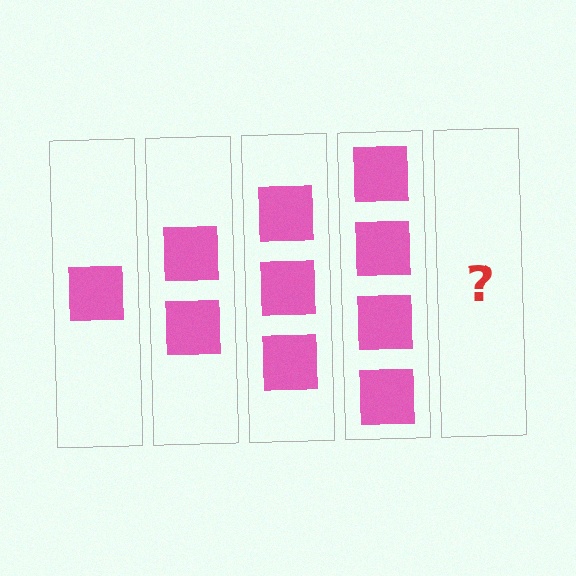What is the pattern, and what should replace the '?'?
The pattern is that each step adds one more square. The '?' should be 5 squares.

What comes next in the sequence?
The next element should be 5 squares.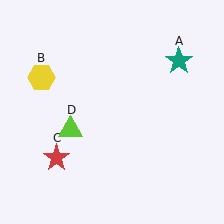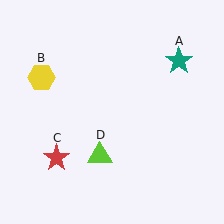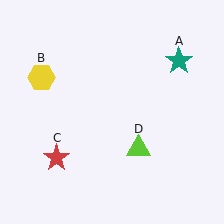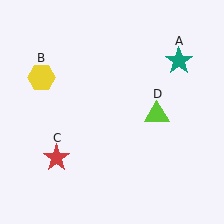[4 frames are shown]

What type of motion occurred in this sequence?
The lime triangle (object D) rotated counterclockwise around the center of the scene.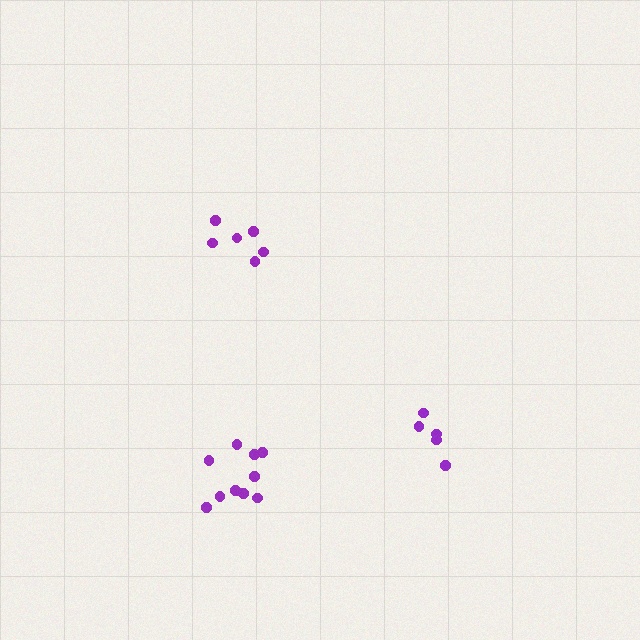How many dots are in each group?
Group 1: 5 dots, Group 2: 10 dots, Group 3: 6 dots (21 total).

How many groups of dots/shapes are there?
There are 3 groups.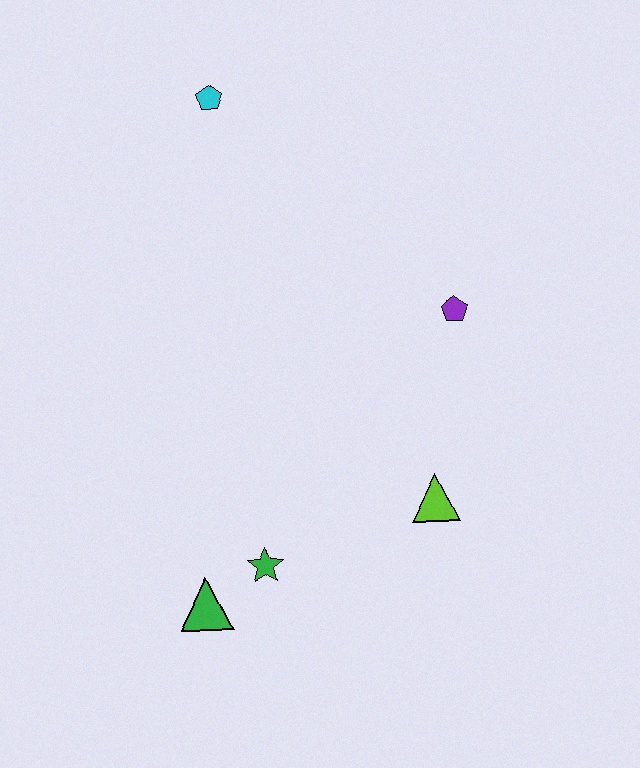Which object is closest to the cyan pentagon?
The purple pentagon is closest to the cyan pentagon.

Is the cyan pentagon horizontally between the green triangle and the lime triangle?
Yes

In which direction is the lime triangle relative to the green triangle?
The lime triangle is to the right of the green triangle.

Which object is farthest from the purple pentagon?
The green triangle is farthest from the purple pentagon.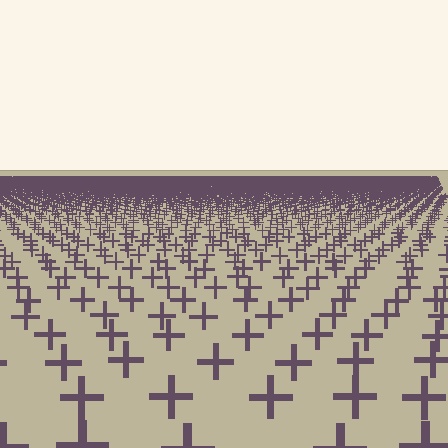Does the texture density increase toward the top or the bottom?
Density increases toward the top.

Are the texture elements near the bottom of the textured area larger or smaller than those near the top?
Larger. Near the bottom, elements are closer to the viewer and appear at a bigger on-screen size.